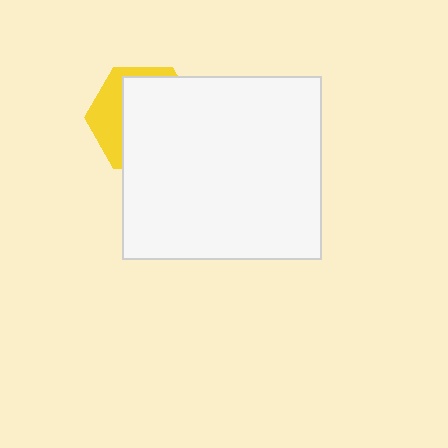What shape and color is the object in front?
The object in front is a white rectangle.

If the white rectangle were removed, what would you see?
You would see the complete yellow hexagon.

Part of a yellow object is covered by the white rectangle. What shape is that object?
It is a hexagon.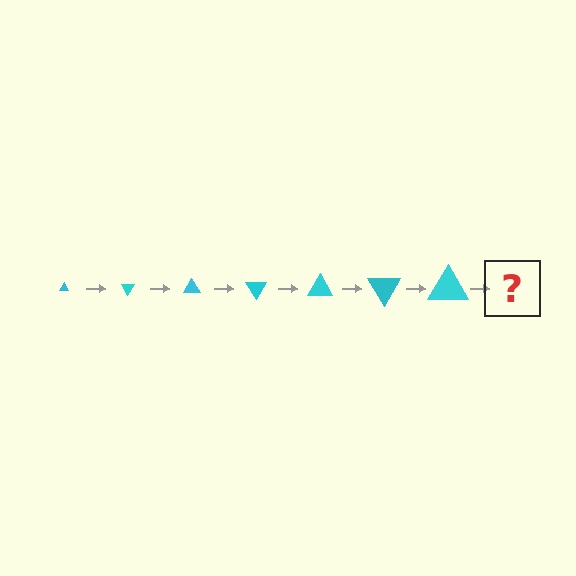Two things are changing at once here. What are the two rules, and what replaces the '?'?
The two rules are that the triangle grows larger each step and it rotates 60 degrees each step. The '?' should be a triangle, larger than the previous one and rotated 420 degrees from the start.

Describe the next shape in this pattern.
It should be a triangle, larger than the previous one and rotated 420 degrees from the start.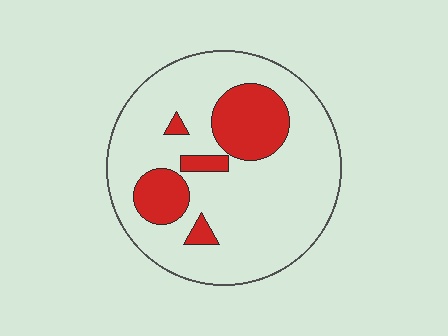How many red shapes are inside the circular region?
5.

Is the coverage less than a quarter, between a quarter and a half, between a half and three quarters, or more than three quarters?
Less than a quarter.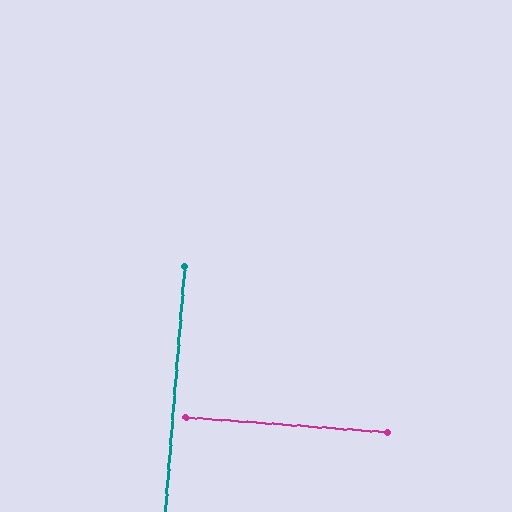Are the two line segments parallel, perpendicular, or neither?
Perpendicular — they meet at approximately 90°.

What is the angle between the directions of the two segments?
Approximately 90 degrees.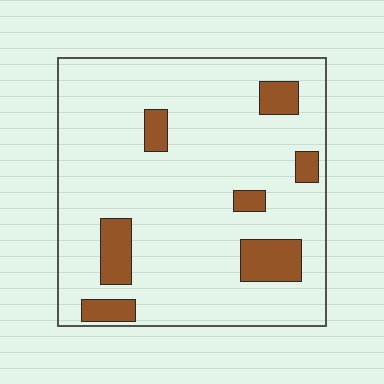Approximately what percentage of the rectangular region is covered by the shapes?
Approximately 15%.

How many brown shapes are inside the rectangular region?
7.